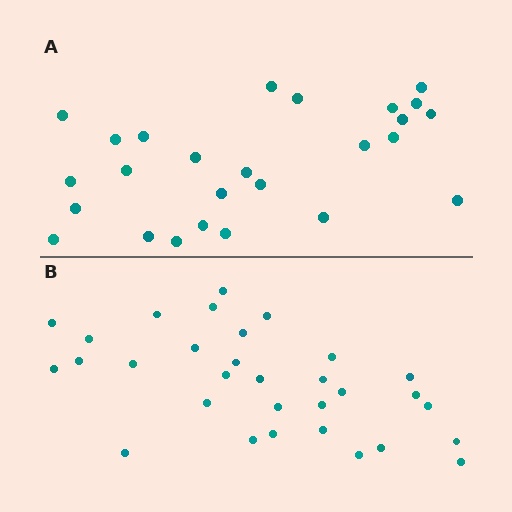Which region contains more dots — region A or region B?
Region B (the bottom region) has more dots.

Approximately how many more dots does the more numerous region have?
Region B has about 5 more dots than region A.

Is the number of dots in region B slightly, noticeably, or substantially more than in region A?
Region B has only slightly more — the two regions are fairly close. The ratio is roughly 1.2 to 1.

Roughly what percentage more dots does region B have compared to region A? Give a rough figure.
About 20% more.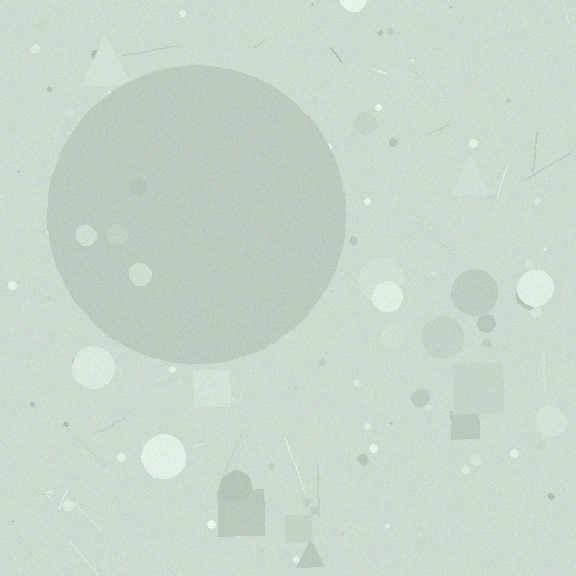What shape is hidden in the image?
A circle is hidden in the image.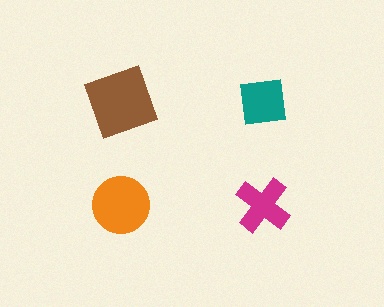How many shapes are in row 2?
2 shapes.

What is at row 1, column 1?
A brown square.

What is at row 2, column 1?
An orange circle.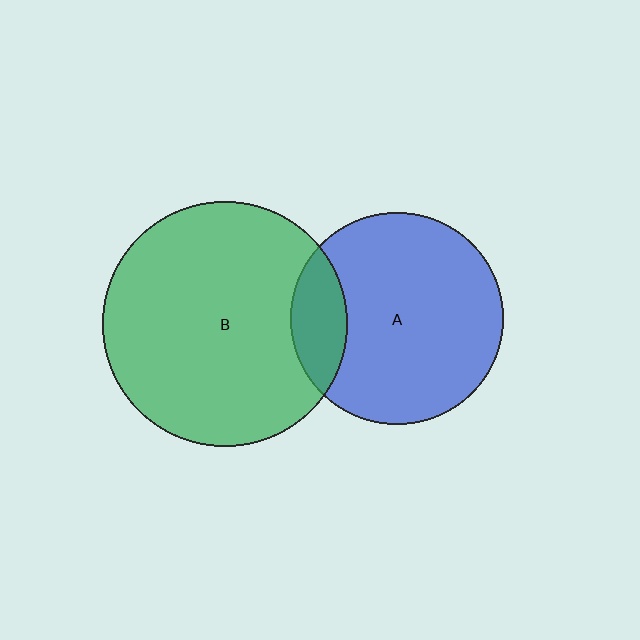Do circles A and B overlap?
Yes.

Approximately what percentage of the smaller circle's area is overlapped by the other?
Approximately 15%.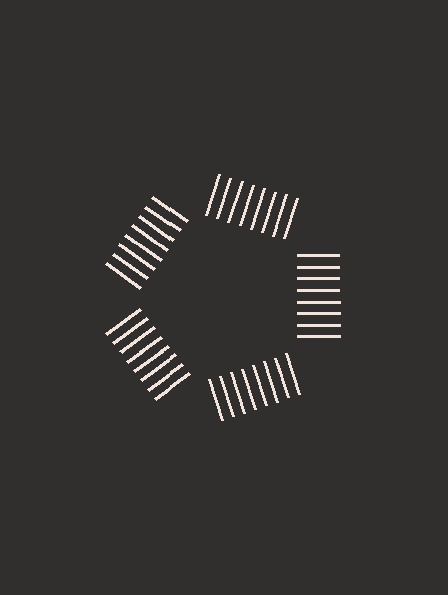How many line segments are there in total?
40 — 8 along each of the 5 edges.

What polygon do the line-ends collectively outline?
An illusory pentagon — the line segments terminate on its edges but no continuous stroke is drawn.